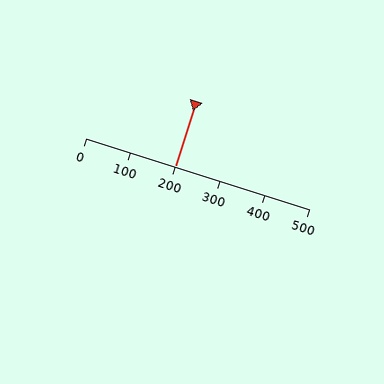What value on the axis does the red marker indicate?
The marker indicates approximately 200.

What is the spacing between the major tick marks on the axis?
The major ticks are spaced 100 apart.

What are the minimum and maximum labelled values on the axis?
The axis runs from 0 to 500.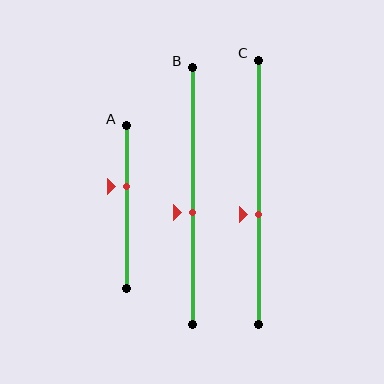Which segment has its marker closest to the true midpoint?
Segment B has its marker closest to the true midpoint.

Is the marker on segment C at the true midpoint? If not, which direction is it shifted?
No, the marker on segment C is shifted downward by about 9% of the segment length.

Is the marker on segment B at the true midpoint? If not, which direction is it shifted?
No, the marker on segment B is shifted downward by about 6% of the segment length.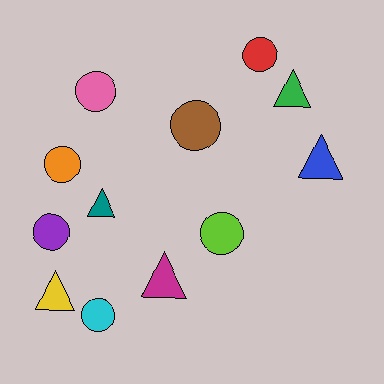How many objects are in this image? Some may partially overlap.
There are 12 objects.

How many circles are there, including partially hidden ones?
There are 7 circles.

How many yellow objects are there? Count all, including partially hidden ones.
There is 1 yellow object.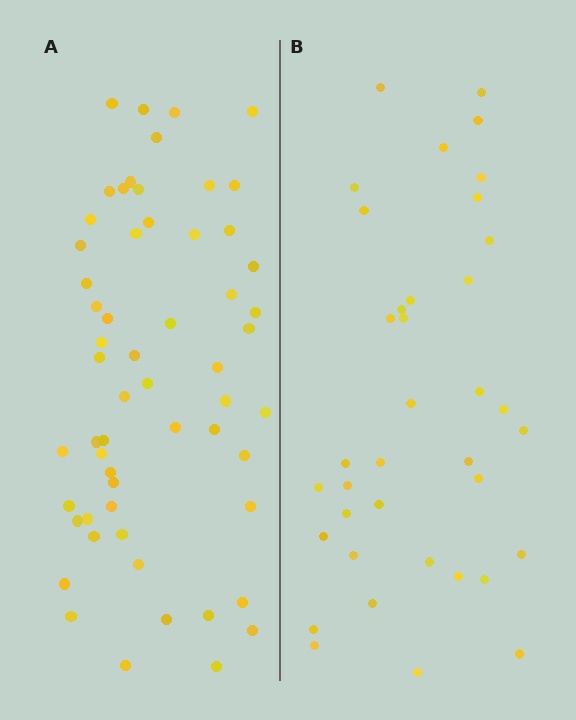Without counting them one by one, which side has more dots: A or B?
Region A (the left region) has more dots.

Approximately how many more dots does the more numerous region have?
Region A has approximately 20 more dots than region B.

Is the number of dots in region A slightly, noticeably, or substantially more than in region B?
Region A has substantially more. The ratio is roughly 1.6 to 1.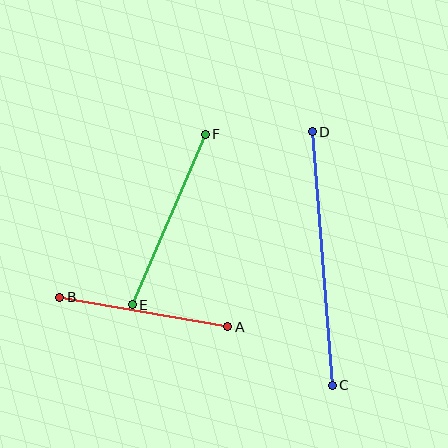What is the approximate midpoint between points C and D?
The midpoint is at approximately (322, 258) pixels.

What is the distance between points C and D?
The distance is approximately 255 pixels.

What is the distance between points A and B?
The distance is approximately 170 pixels.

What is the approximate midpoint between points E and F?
The midpoint is at approximately (169, 220) pixels.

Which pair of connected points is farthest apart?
Points C and D are farthest apart.